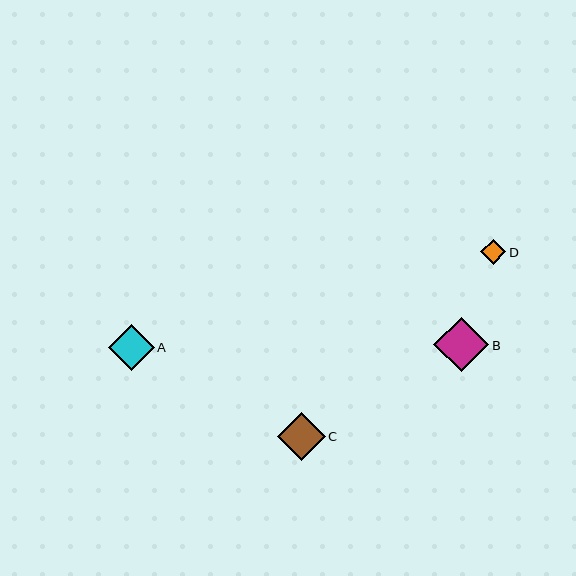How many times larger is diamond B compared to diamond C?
Diamond B is approximately 1.1 times the size of diamond C.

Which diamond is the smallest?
Diamond D is the smallest with a size of approximately 25 pixels.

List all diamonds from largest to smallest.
From largest to smallest: B, C, A, D.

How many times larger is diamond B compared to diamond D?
Diamond B is approximately 2.2 times the size of diamond D.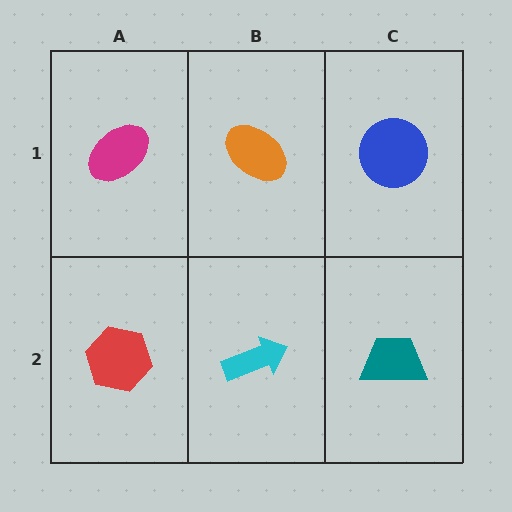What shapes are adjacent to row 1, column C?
A teal trapezoid (row 2, column C), an orange ellipse (row 1, column B).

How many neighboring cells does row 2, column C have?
2.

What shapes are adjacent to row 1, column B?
A cyan arrow (row 2, column B), a magenta ellipse (row 1, column A), a blue circle (row 1, column C).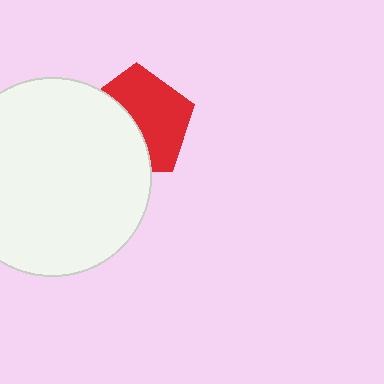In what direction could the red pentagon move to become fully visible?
The red pentagon could move right. That would shift it out from behind the white circle entirely.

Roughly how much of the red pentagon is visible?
About half of it is visible (roughly 57%).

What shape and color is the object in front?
The object in front is a white circle.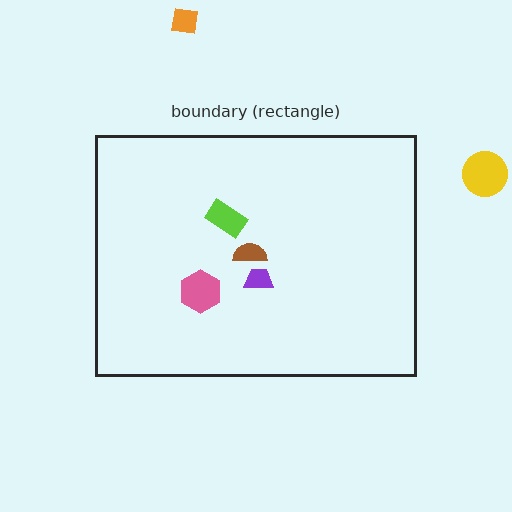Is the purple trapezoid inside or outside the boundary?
Inside.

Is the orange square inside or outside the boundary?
Outside.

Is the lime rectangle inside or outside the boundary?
Inside.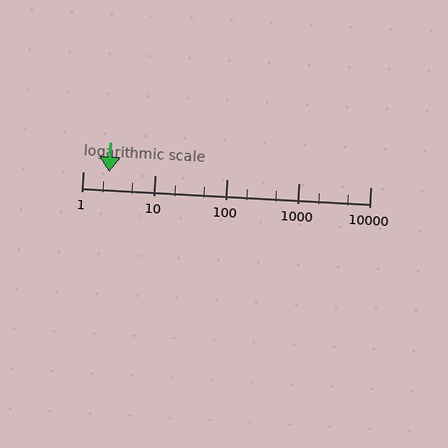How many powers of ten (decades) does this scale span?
The scale spans 4 decades, from 1 to 10000.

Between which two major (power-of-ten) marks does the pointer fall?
The pointer is between 1 and 10.